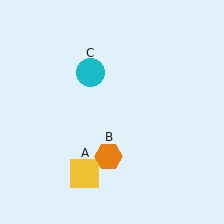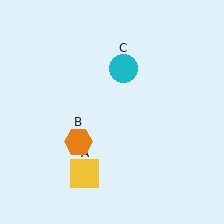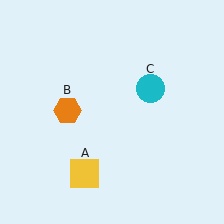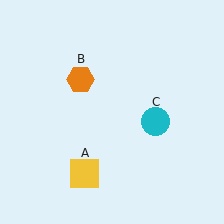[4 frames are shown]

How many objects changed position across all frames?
2 objects changed position: orange hexagon (object B), cyan circle (object C).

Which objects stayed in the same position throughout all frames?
Yellow square (object A) remained stationary.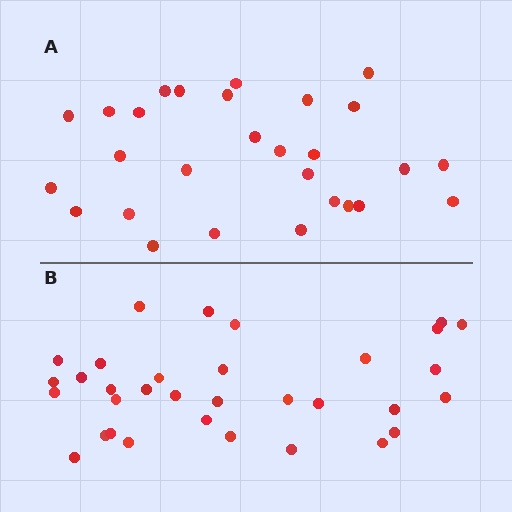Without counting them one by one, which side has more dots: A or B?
Region B (the bottom region) has more dots.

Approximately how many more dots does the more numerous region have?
Region B has about 5 more dots than region A.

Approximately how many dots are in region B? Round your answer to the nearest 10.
About 30 dots. (The exact count is 33, which rounds to 30.)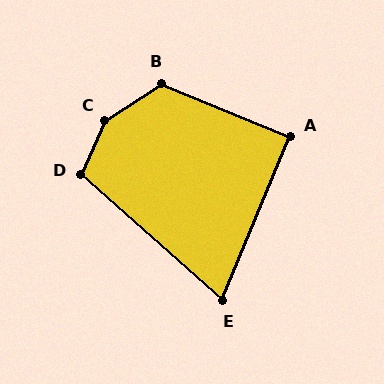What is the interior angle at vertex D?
Approximately 107 degrees (obtuse).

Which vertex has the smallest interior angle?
E, at approximately 71 degrees.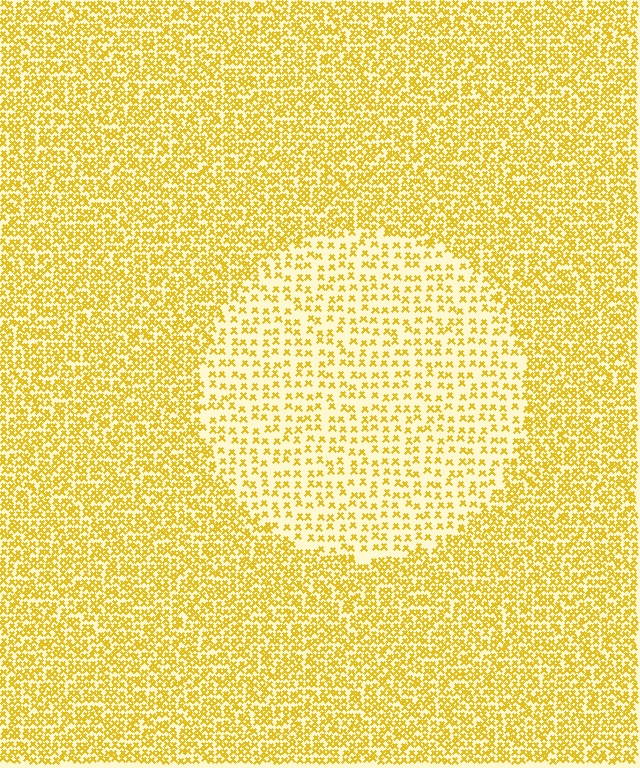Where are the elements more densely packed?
The elements are more densely packed outside the circle boundary.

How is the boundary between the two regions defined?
The boundary is defined by a change in element density (approximately 2.1x ratio). All elements are the same color, size, and shape.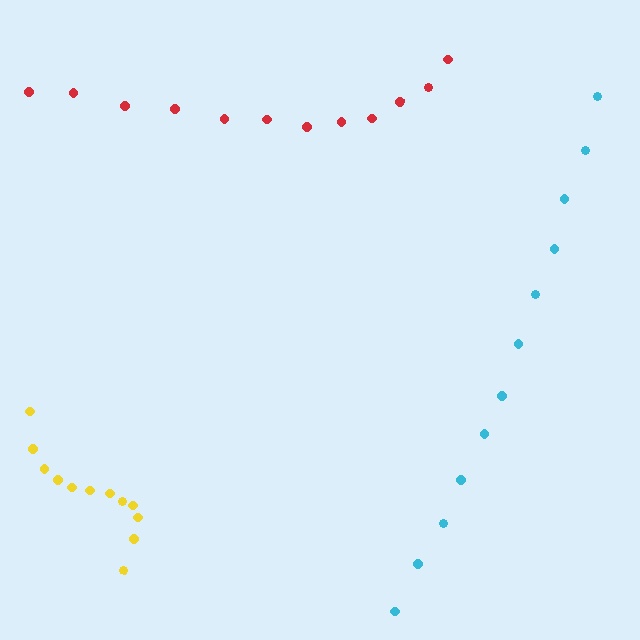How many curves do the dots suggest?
There are 3 distinct paths.